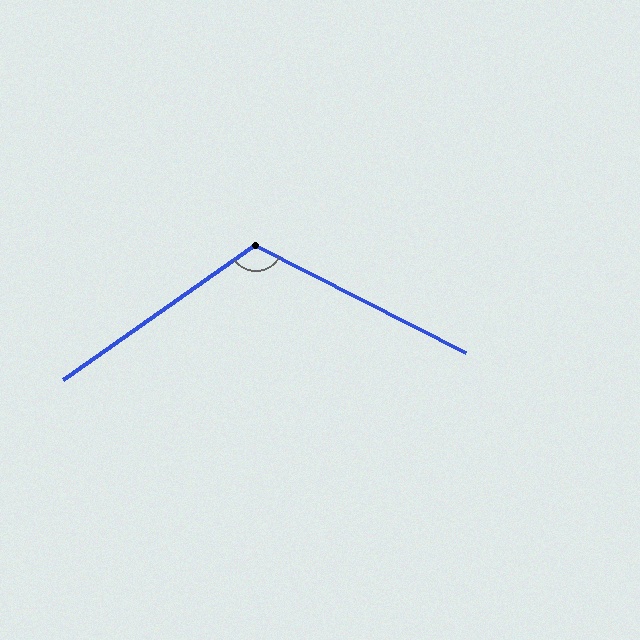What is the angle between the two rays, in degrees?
Approximately 118 degrees.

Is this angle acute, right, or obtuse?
It is obtuse.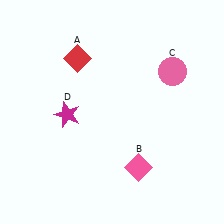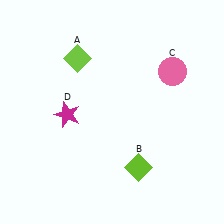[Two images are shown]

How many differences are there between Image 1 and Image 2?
There are 2 differences between the two images.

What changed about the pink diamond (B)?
In Image 1, B is pink. In Image 2, it changed to lime.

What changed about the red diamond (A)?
In Image 1, A is red. In Image 2, it changed to lime.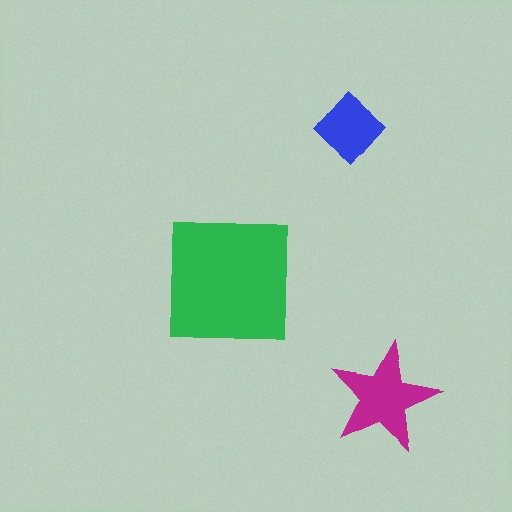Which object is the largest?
The green square.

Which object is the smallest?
The blue diamond.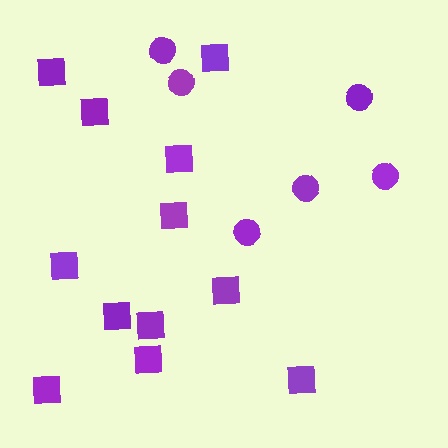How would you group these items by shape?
There are 2 groups: one group of squares (12) and one group of circles (6).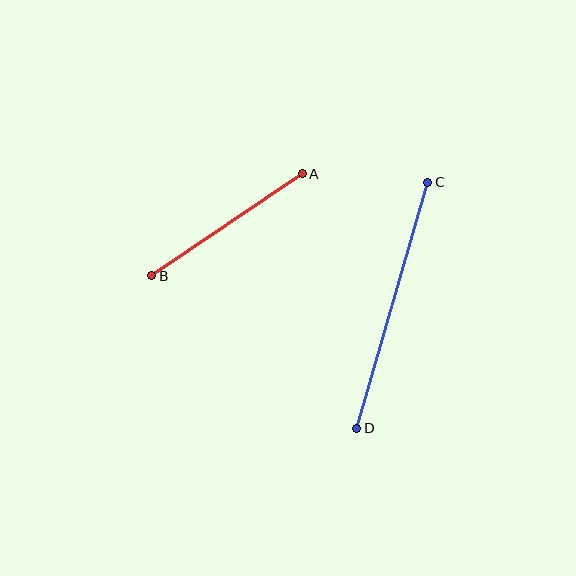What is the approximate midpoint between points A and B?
The midpoint is at approximately (227, 225) pixels.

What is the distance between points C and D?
The distance is approximately 256 pixels.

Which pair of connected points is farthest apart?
Points C and D are farthest apart.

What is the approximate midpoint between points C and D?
The midpoint is at approximately (392, 305) pixels.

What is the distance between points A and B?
The distance is approximately 182 pixels.